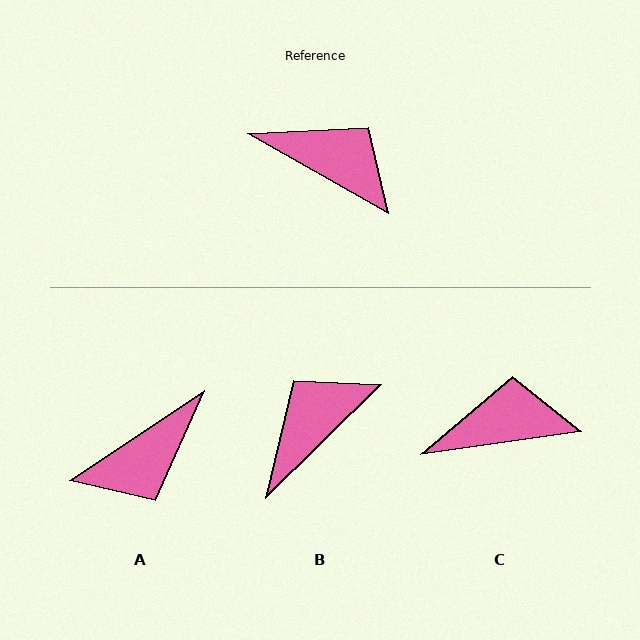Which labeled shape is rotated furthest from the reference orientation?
A, about 117 degrees away.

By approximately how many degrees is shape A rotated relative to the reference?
Approximately 117 degrees clockwise.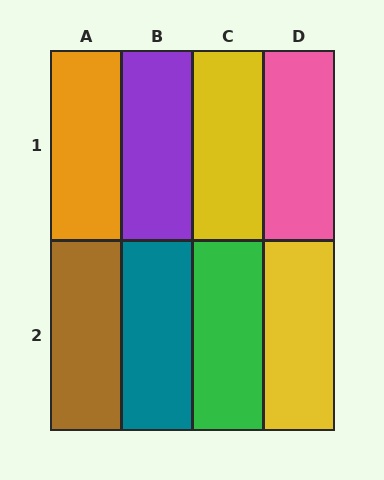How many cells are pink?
1 cell is pink.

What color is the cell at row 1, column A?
Orange.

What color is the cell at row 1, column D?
Pink.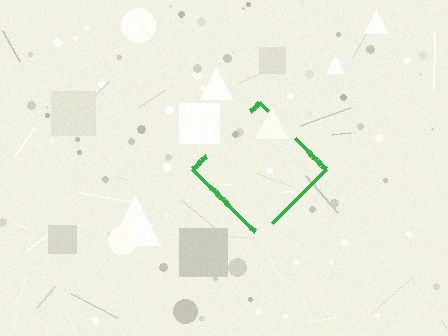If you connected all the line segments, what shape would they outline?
They would outline a diamond.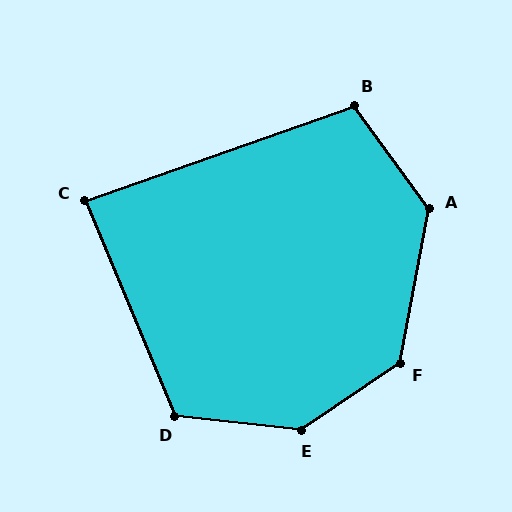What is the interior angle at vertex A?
Approximately 133 degrees (obtuse).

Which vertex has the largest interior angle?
E, at approximately 140 degrees.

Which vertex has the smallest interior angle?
C, at approximately 87 degrees.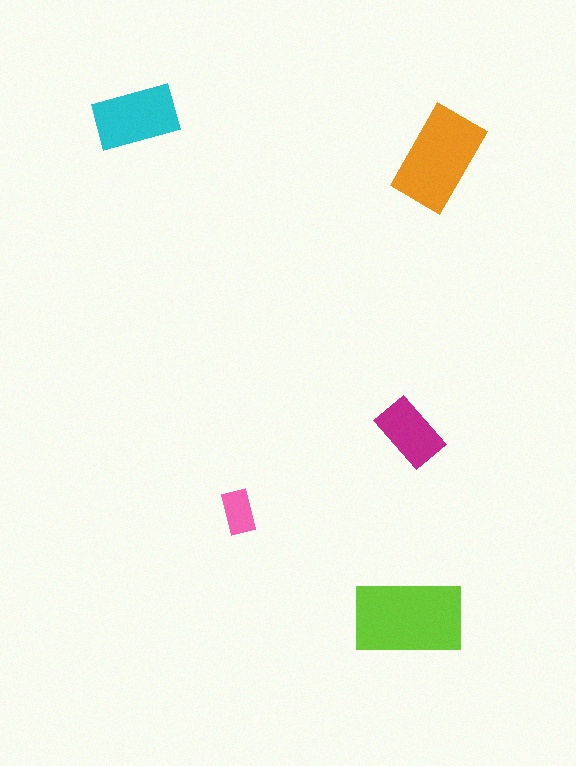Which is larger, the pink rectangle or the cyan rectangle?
The cyan one.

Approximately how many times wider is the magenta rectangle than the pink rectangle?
About 1.5 times wider.